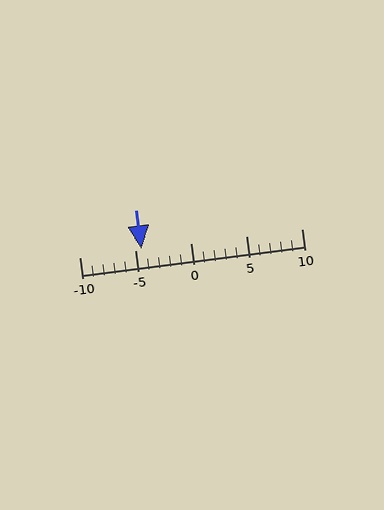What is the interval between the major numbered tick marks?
The major tick marks are spaced 5 units apart.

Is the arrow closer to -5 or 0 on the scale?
The arrow is closer to -5.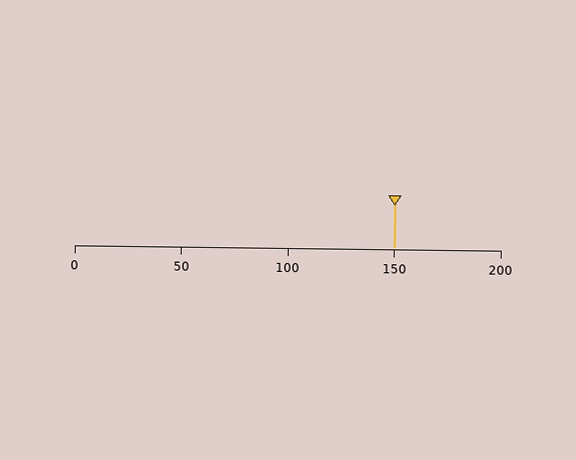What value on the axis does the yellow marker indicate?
The marker indicates approximately 150.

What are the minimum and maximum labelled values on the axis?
The axis runs from 0 to 200.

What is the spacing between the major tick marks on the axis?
The major ticks are spaced 50 apart.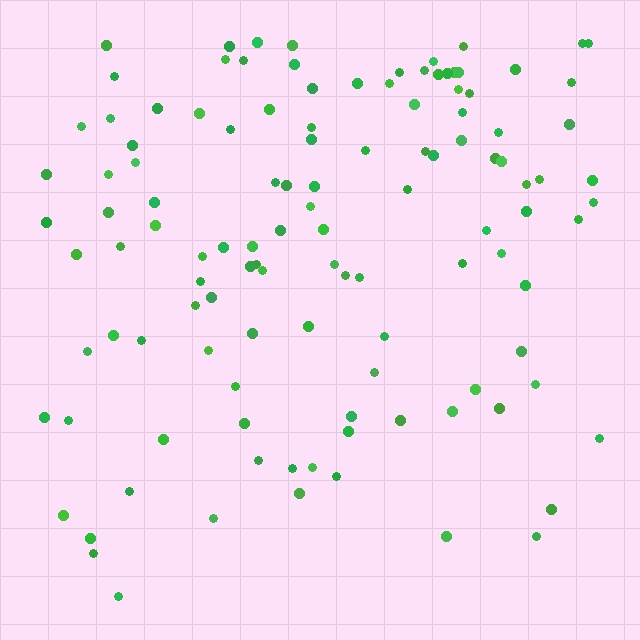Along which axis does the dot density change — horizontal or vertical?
Vertical.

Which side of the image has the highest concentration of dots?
The top.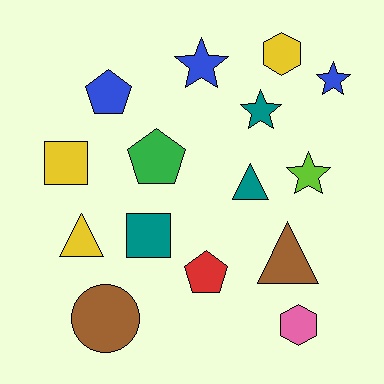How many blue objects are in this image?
There are 3 blue objects.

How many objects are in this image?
There are 15 objects.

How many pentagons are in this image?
There are 3 pentagons.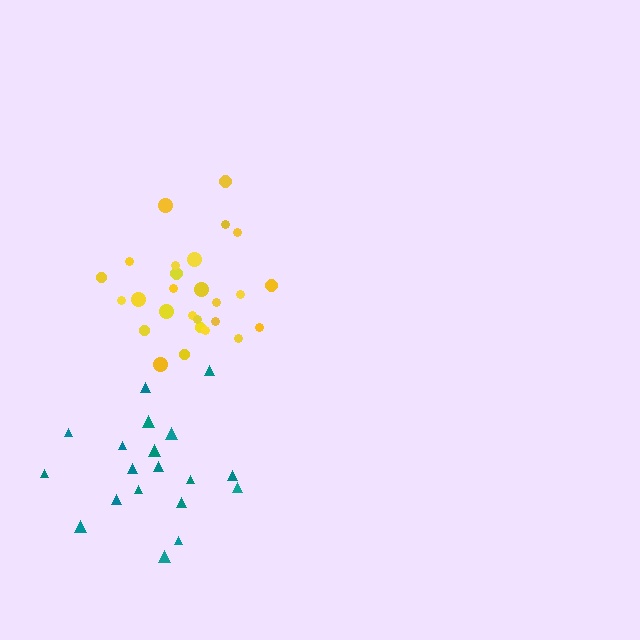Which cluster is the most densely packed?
Yellow.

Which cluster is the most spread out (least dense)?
Teal.